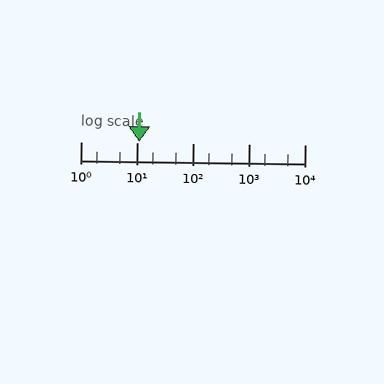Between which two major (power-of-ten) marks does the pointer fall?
The pointer is between 10 and 100.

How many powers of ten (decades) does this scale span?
The scale spans 4 decades, from 1 to 10000.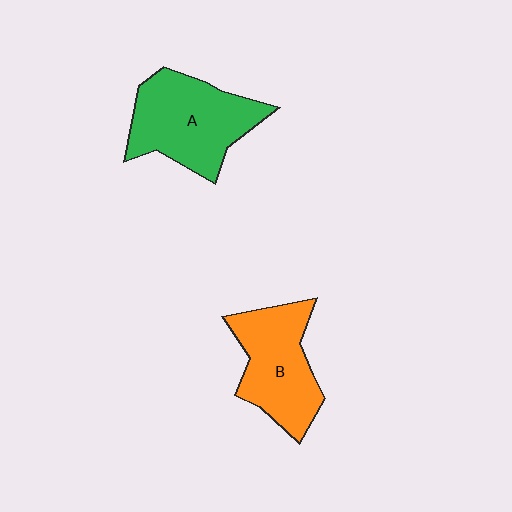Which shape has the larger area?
Shape A (green).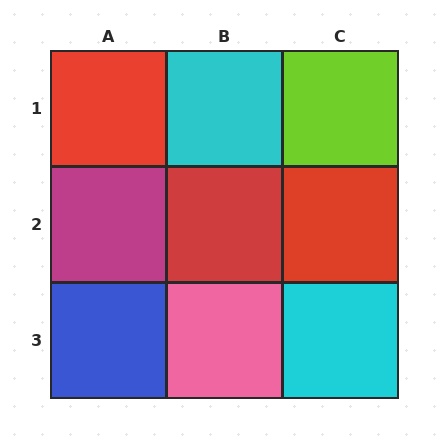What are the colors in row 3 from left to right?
Blue, pink, cyan.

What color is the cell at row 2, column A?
Magenta.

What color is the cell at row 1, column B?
Cyan.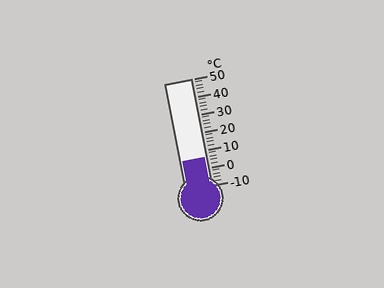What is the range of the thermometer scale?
The thermometer scale ranges from -10°C to 50°C.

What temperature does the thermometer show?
The thermometer shows approximately 6°C.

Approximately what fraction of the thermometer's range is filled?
The thermometer is filled to approximately 25% of its range.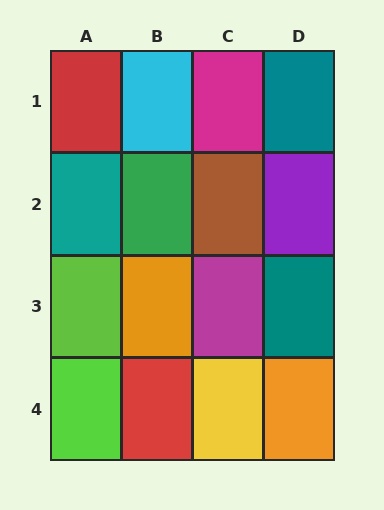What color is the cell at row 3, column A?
Lime.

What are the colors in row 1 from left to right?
Red, cyan, magenta, teal.